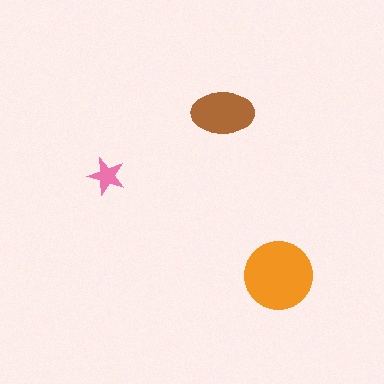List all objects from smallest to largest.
The pink star, the brown ellipse, the orange circle.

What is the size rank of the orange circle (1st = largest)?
1st.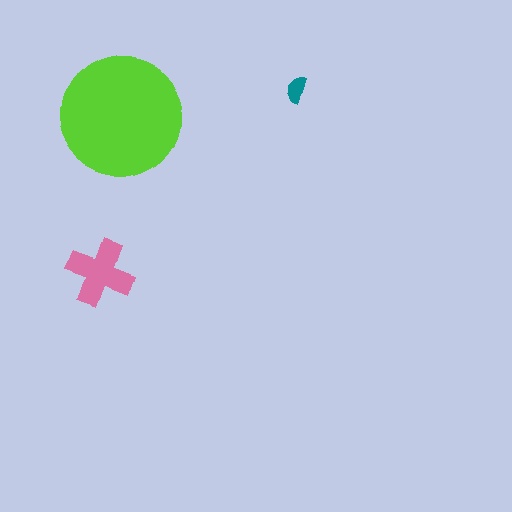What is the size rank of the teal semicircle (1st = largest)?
3rd.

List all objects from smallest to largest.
The teal semicircle, the pink cross, the lime circle.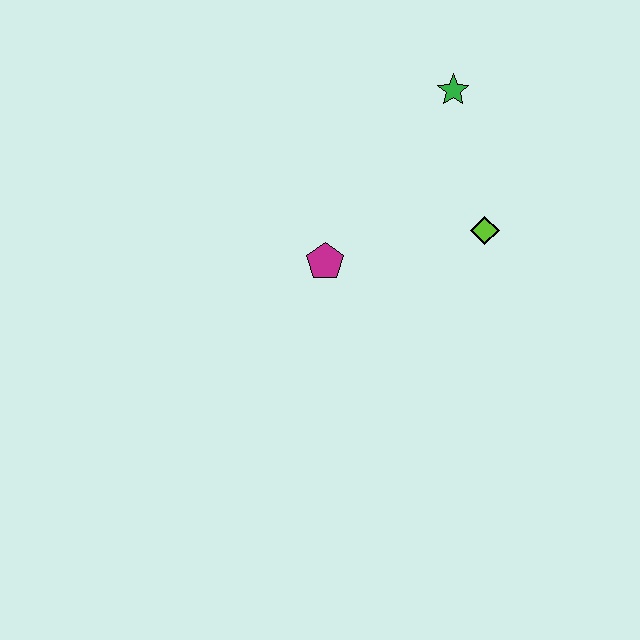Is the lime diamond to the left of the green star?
No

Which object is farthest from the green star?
The magenta pentagon is farthest from the green star.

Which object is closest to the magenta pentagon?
The lime diamond is closest to the magenta pentagon.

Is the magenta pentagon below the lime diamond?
Yes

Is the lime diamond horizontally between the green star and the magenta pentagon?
No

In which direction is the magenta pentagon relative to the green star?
The magenta pentagon is below the green star.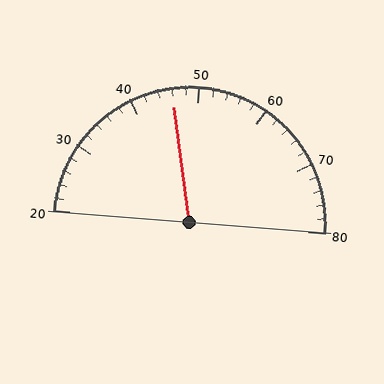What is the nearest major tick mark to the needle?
The nearest major tick mark is 50.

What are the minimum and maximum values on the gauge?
The gauge ranges from 20 to 80.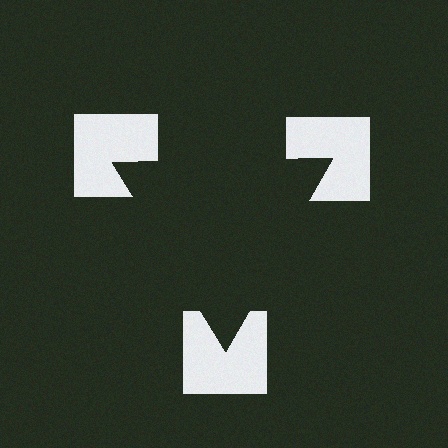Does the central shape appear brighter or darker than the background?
It typically appears slightly darker than the background, even though no actual brightness change is drawn.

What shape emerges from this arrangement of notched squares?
An illusory triangle — its edges are inferred from the aligned wedge cuts in the notched squares, not physically drawn.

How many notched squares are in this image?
There are 3 — one at each vertex of the illusory triangle.